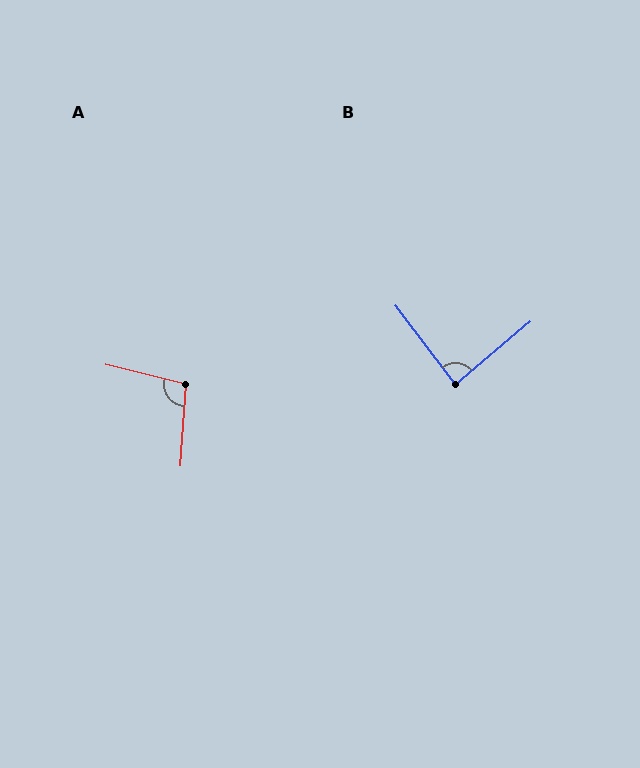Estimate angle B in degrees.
Approximately 87 degrees.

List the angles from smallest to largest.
B (87°), A (100°).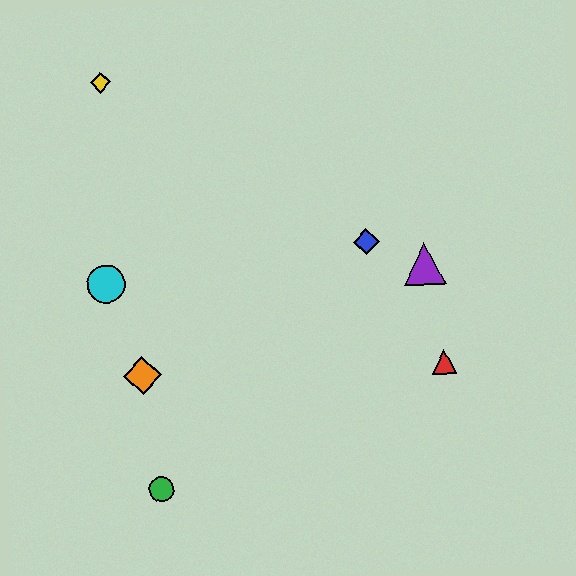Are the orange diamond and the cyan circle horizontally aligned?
No, the orange diamond is at y≈376 and the cyan circle is at y≈284.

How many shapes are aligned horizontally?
2 shapes (the red triangle, the orange diamond) are aligned horizontally.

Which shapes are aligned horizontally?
The red triangle, the orange diamond are aligned horizontally.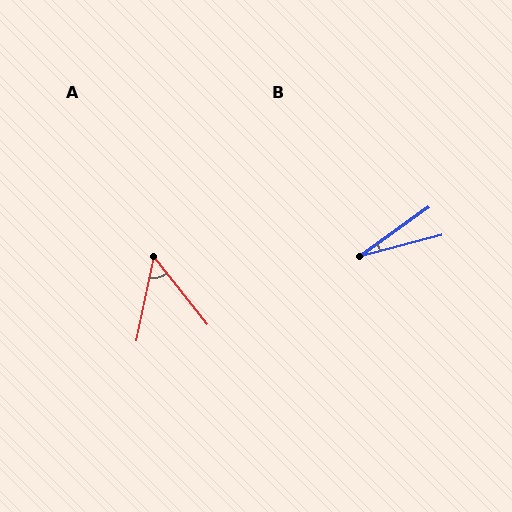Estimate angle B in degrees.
Approximately 21 degrees.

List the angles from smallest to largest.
B (21°), A (50°).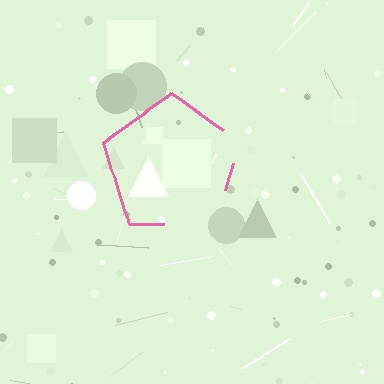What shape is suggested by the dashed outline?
The dashed outline suggests a pentagon.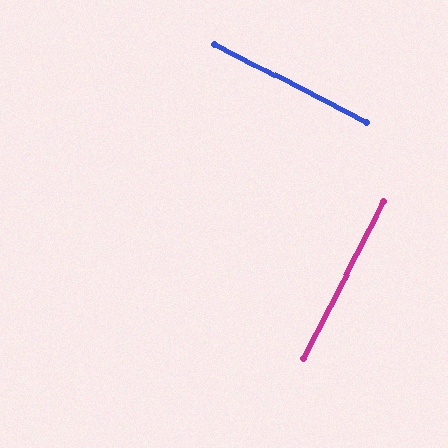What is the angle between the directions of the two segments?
Approximately 89 degrees.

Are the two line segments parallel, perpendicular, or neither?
Perpendicular — they meet at approximately 89°.